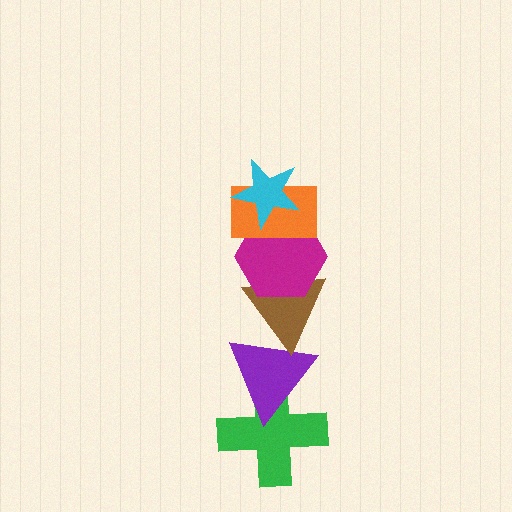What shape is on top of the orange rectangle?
The cyan star is on top of the orange rectangle.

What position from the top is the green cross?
The green cross is 6th from the top.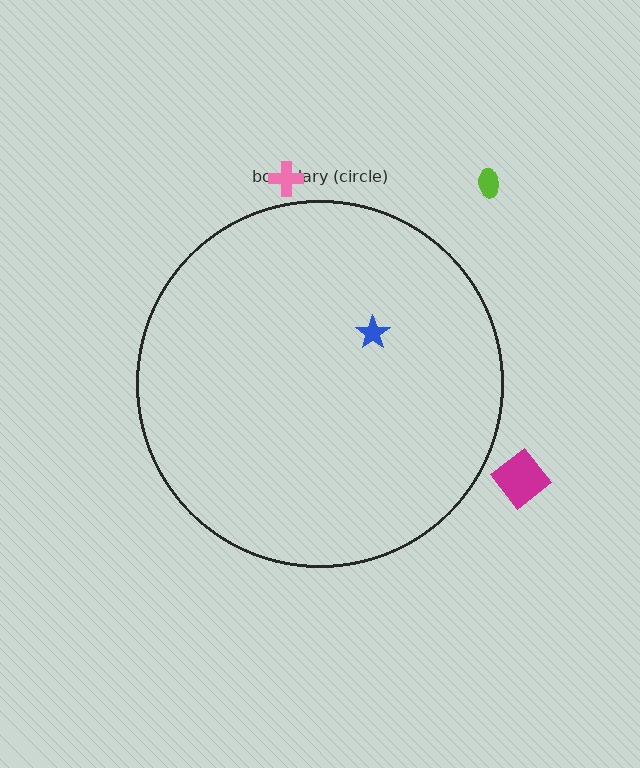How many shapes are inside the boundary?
1 inside, 3 outside.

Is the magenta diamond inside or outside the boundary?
Outside.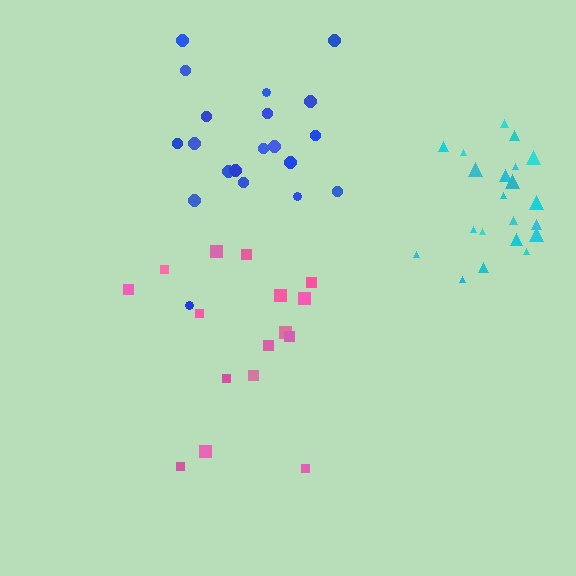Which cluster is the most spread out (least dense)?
Blue.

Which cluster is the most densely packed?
Cyan.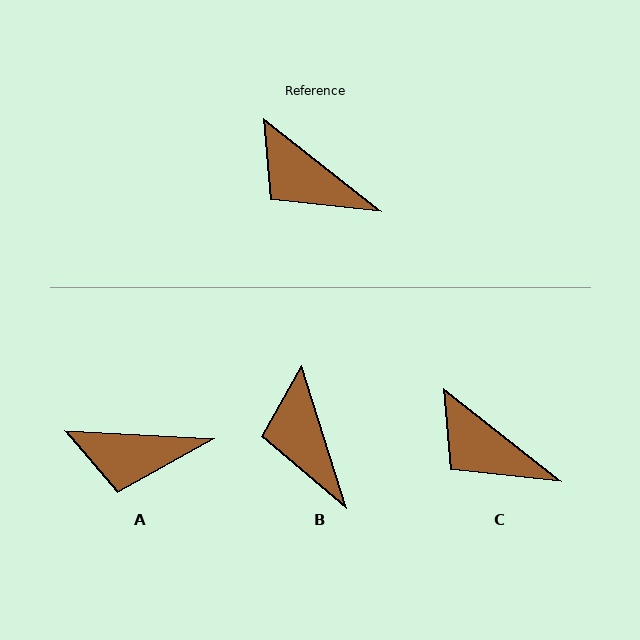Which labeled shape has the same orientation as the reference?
C.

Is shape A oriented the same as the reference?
No, it is off by about 35 degrees.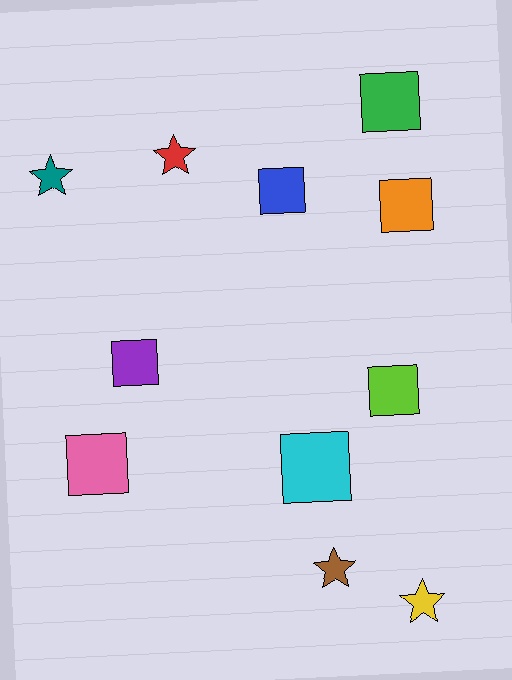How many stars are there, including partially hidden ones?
There are 4 stars.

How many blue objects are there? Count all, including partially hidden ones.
There is 1 blue object.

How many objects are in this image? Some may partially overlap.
There are 11 objects.